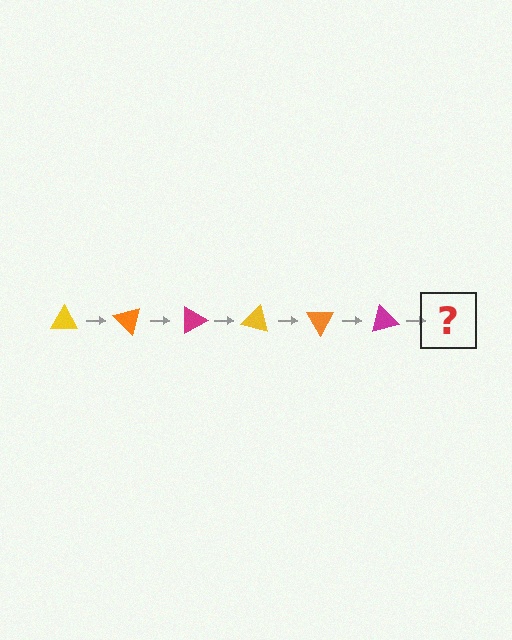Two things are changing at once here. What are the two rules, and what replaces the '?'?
The two rules are that it rotates 45 degrees each step and the color cycles through yellow, orange, and magenta. The '?' should be a yellow triangle, rotated 270 degrees from the start.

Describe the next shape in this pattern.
It should be a yellow triangle, rotated 270 degrees from the start.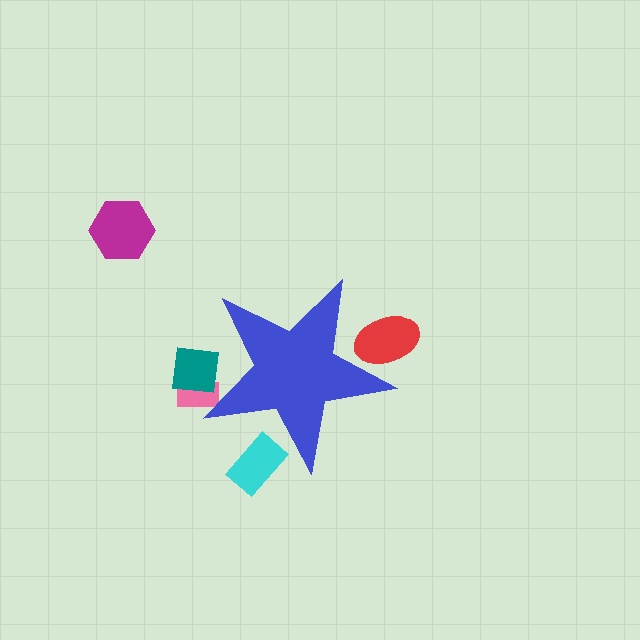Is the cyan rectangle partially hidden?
Yes, the cyan rectangle is partially hidden behind the blue star.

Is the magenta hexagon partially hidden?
No, the magenta hexagon is fully visible.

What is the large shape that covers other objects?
A blue star.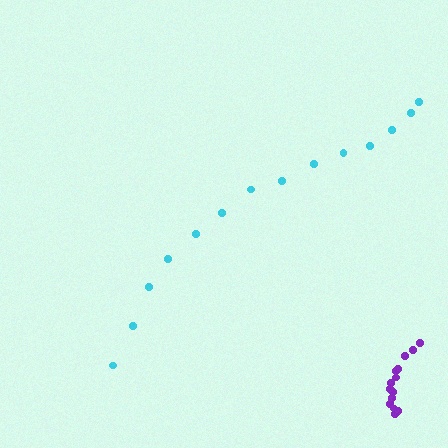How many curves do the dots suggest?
There are 2 distinct paths.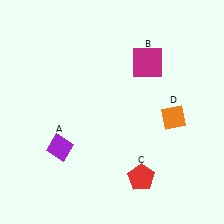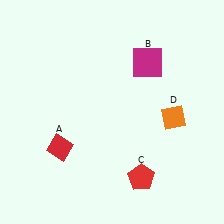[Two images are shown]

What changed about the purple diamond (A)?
In Image 1, A is purple. In Image 2, it changed to red.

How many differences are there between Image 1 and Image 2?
There is 1 difference between the two images.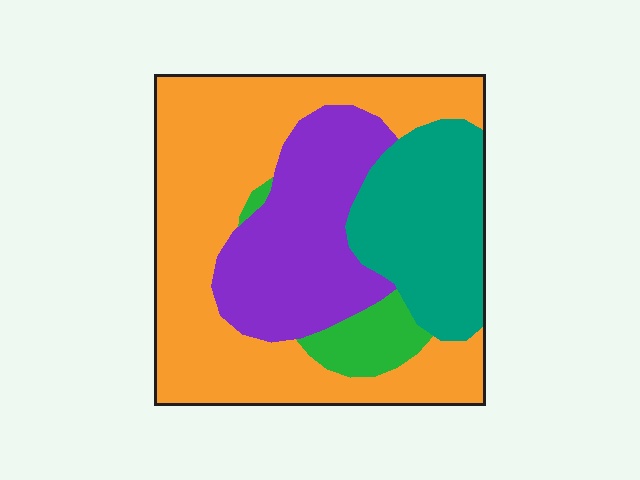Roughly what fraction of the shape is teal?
Teal takes up about one fifth (1/5) of the shape.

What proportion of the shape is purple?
Purple takes up about one quarter (1/4) of the shape.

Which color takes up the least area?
Green, at roughly 5%.